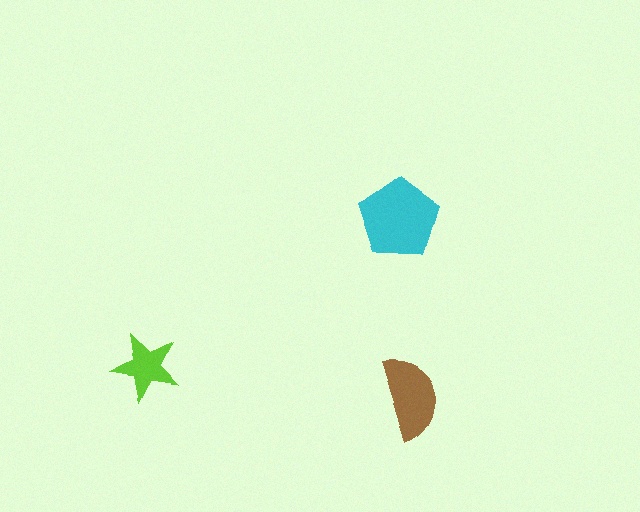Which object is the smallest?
The lime star.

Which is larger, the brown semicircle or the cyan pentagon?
The cyan pentagon.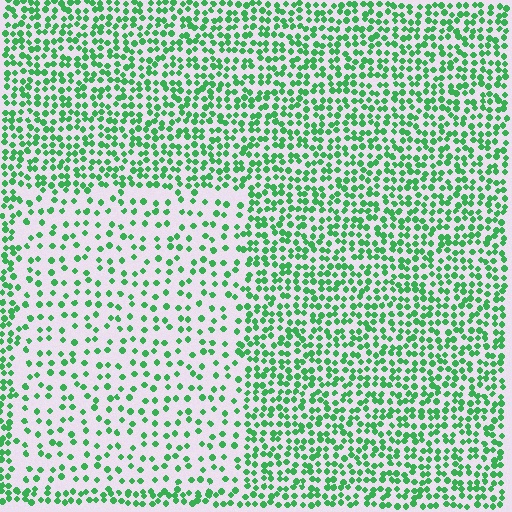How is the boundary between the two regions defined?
The boundary is defined by a change in element density (approximately 2.1x ratio). All elements are the same color, size, and shape.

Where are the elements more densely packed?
The elements are more densely packed outside the rectangle boundary.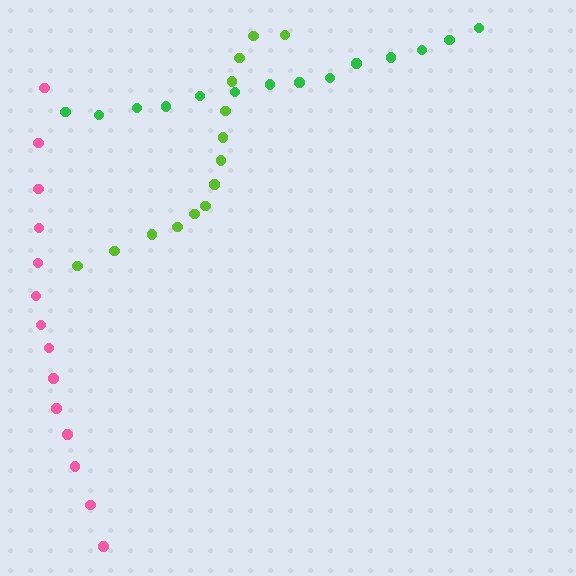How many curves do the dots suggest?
There are 3 distinct paths.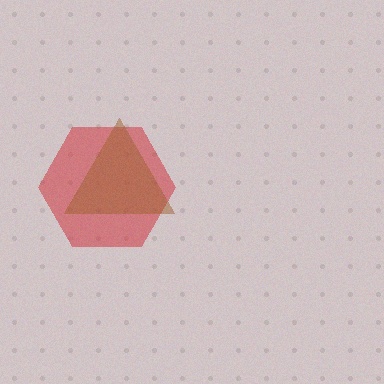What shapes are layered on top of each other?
The layered shapes are: a red hexagon, a brown triangle.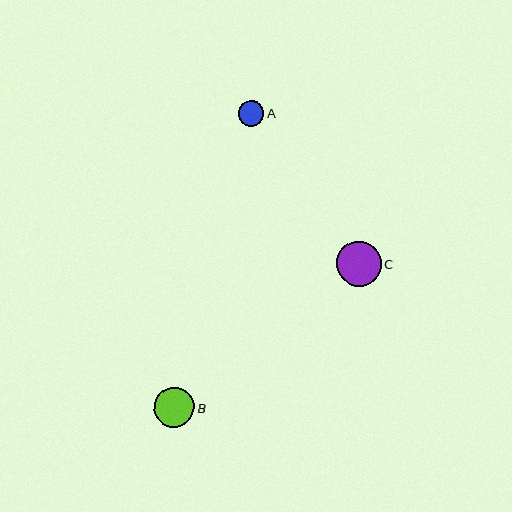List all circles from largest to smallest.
From largest to smallest: C, B, A.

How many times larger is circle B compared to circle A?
Circle B is approximately 1.6 times the size of circle A.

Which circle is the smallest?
Circle A is the smallest with a size of approximately 26 pixels.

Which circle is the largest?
Circle C is the largest with a size of approximately 45 pixels.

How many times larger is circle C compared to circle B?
Circle C is approximately 1.1 times the size of circle B.